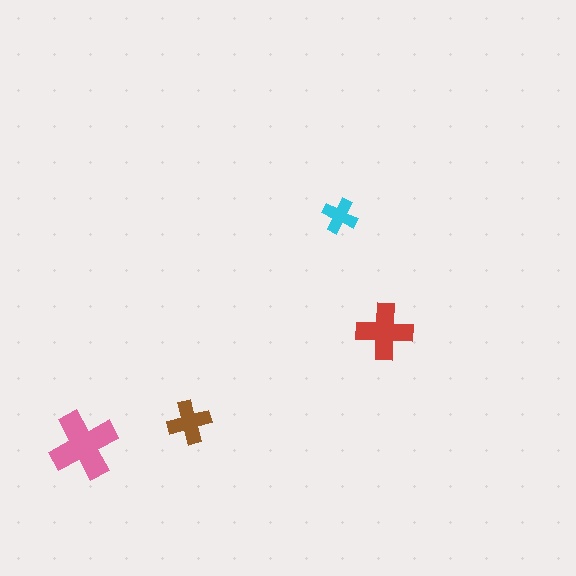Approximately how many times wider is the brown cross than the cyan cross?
About 1.5 times wider.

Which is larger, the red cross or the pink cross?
The pink one.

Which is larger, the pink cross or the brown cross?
The pink one.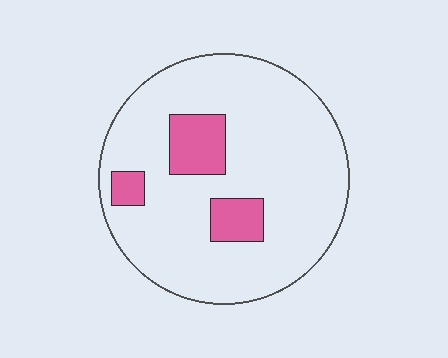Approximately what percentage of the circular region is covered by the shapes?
Approximately 15%.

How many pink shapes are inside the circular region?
3.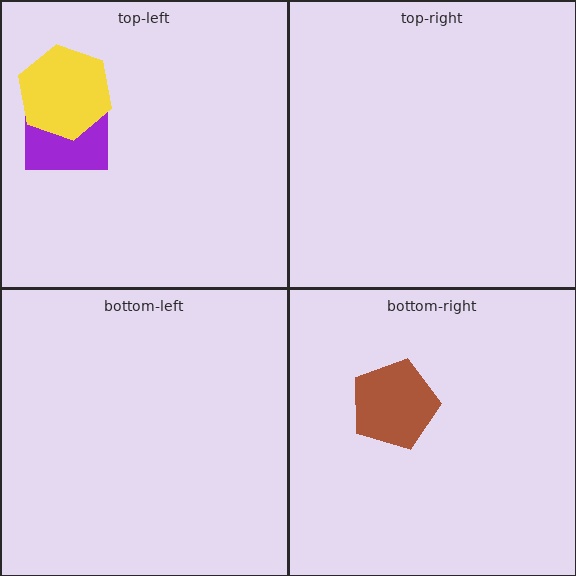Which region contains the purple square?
The top-left region.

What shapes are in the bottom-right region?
The brown pentagon.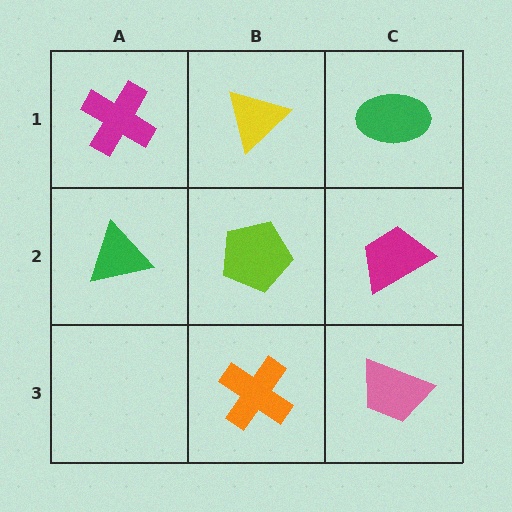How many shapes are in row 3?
2 shapes.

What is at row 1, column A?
A magenta cross.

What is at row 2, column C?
A magenta trapezoid.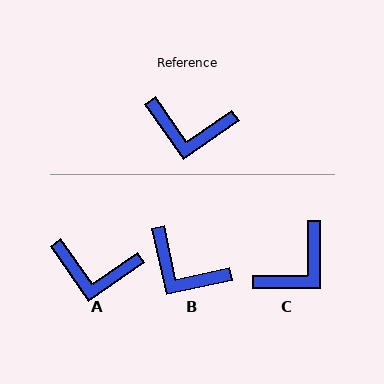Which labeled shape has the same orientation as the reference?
A.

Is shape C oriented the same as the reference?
No, it is off by about 55 degrees.